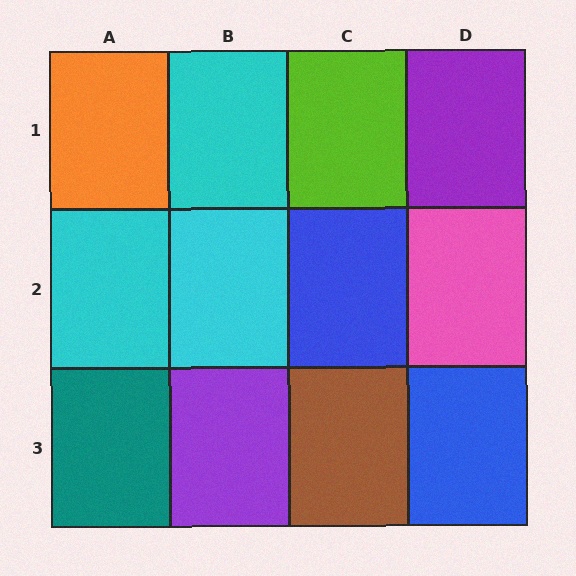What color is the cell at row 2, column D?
Pink.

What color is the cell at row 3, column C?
Brown.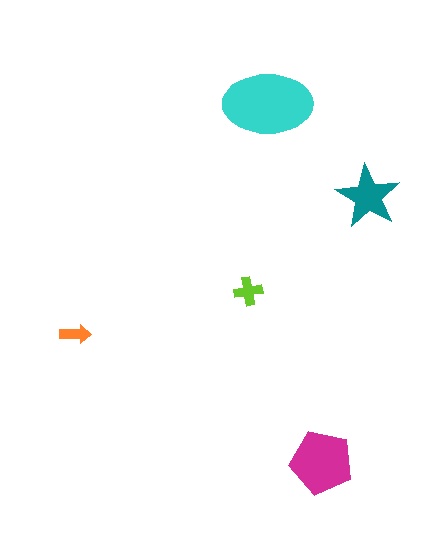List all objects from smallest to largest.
The orange arrow, the lime cross, the teal star, the magenta pentagon, the cyan ellipse.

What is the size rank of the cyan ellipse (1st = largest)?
1st.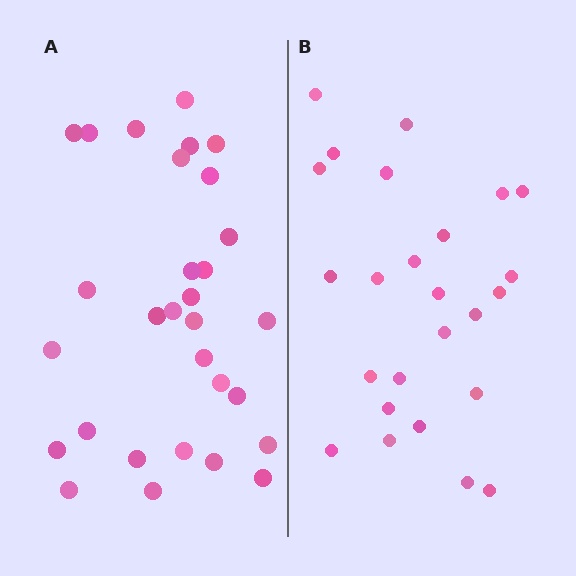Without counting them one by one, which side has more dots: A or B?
Region A (the left region) has more dots.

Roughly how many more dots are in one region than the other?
Region A has about 5 more dots than region B.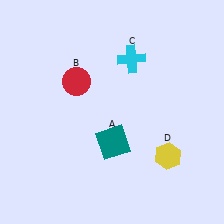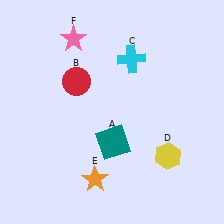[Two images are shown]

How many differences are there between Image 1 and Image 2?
There are 2 differences between the two images.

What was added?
An orange star (E), a pink star (F) were added in Image 2.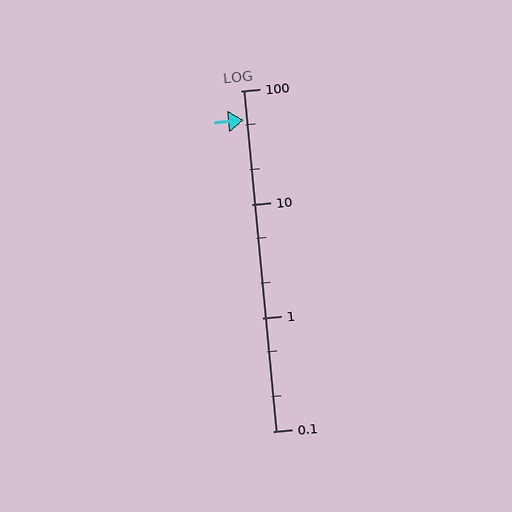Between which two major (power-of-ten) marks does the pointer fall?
The pointer is between 10 and 100.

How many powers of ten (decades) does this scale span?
The scale spans 3 decades, from 0.1 to 100.